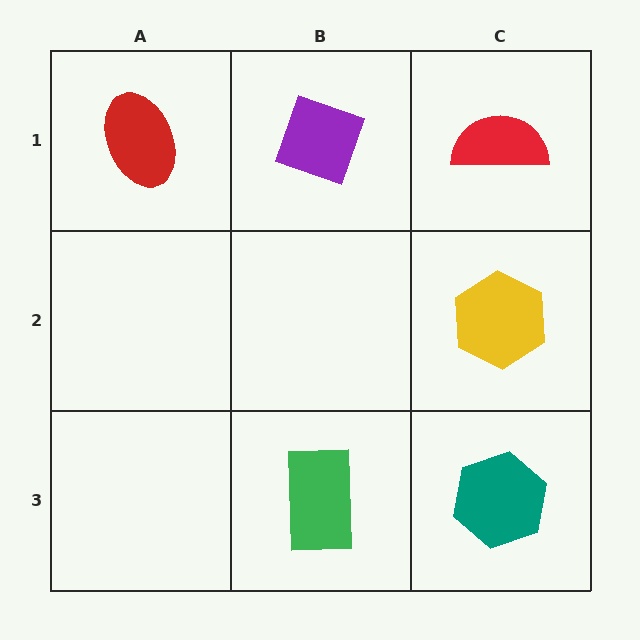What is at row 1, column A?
A red ellipse.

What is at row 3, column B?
A green rectangle.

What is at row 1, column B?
A purple diamond.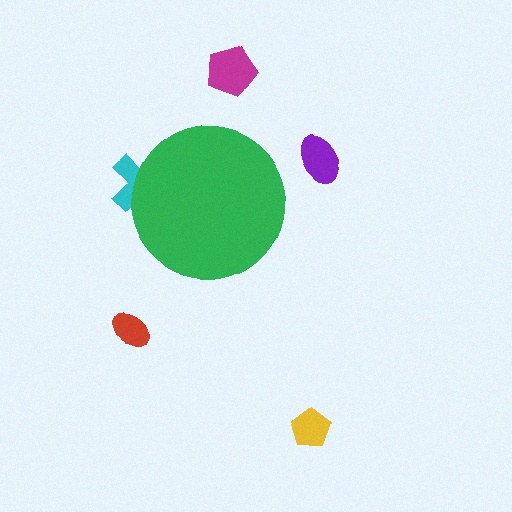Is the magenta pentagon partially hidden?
No, the magenta pentagon is fully visible.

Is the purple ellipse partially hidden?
No, the purple ellipse is fully visible.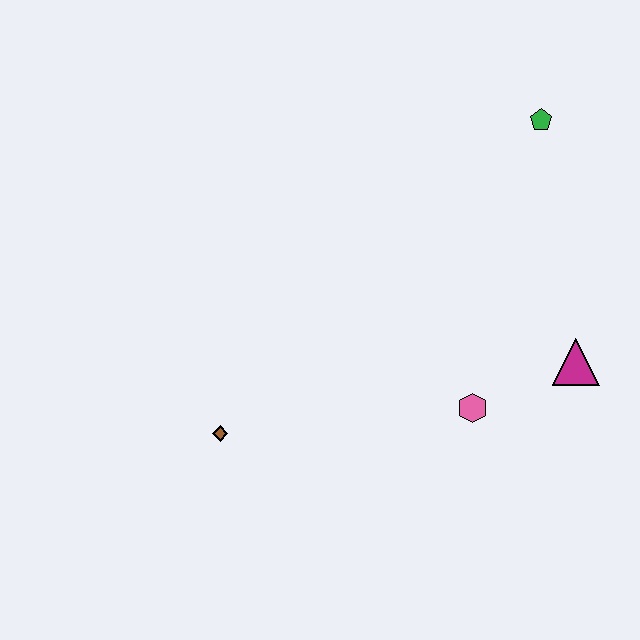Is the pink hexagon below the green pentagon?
Yes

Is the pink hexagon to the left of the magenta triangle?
Yes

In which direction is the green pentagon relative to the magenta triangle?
The green pentagon is above the magenta triangle.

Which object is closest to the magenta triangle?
The pink hexagon is closest to the magenta triangle.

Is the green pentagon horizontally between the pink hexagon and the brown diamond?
No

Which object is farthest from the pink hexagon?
The green pentagon is farthest from the pink hexagon.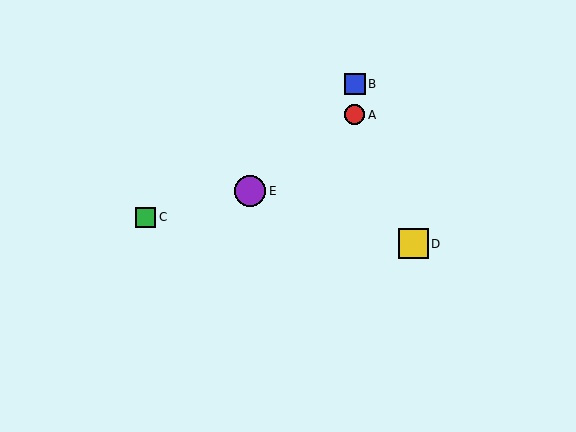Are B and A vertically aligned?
Yes, both are at x≈355.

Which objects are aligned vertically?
Objects A, B are aligned vertically.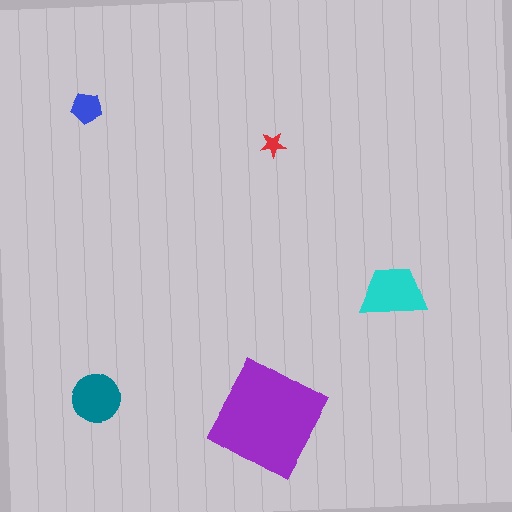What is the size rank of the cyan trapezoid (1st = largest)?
2nd.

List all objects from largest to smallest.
The purple square, the cyan trapezoid, the teal circle, the blue pentagon, the red star.